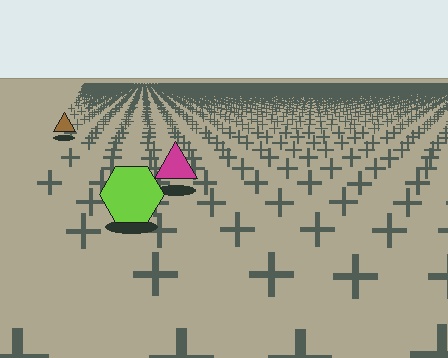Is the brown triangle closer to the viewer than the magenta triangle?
No. The magenta triangle is closer — you can tell from the texture gradient: the ground texture is coarser near it.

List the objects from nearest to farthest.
From nearest to farthest: the lime hexagon, the magenta triangle, the brown triangle.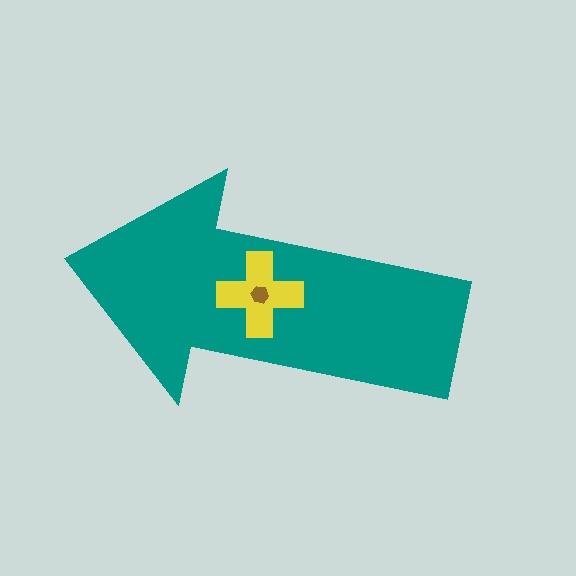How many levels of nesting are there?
3.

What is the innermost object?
The brown hexagon.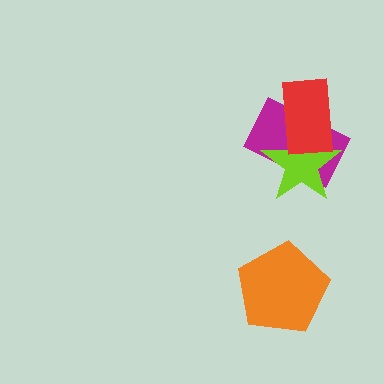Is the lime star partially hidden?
Yes, it is partially covered by another shape.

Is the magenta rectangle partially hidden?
Yes, it is partially covered by another shape.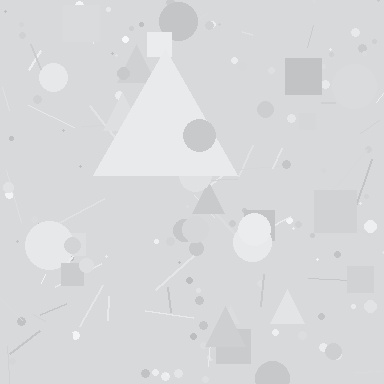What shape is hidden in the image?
A triangle is hidden in the image.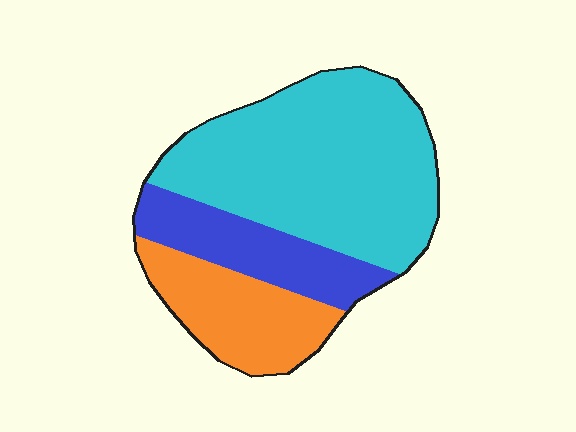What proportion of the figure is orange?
Orange takes up about one fifth (1/5) of the figure.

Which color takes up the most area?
Cyan, at roughly 55%.